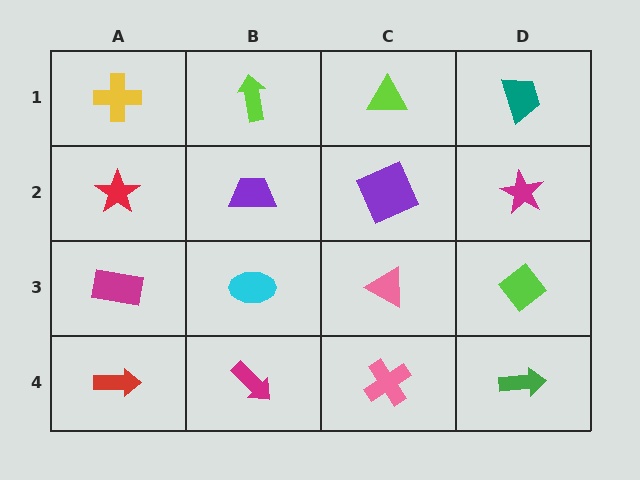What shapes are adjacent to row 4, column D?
A lime diamond (row 3, column D), a pink cross (row 4, column C).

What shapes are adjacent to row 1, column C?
A purple square (row 2, column C), a lime arrow (row 1, column B), a teal trapezoid (row 1, column D).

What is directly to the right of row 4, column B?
A pink cross.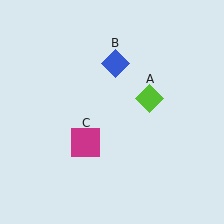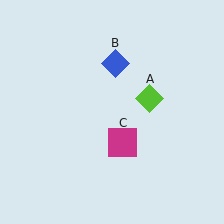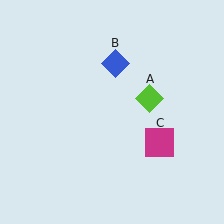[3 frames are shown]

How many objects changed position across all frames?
1 object changed position: magenta square (object C).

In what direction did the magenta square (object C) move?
The magenta square (object C) moved right.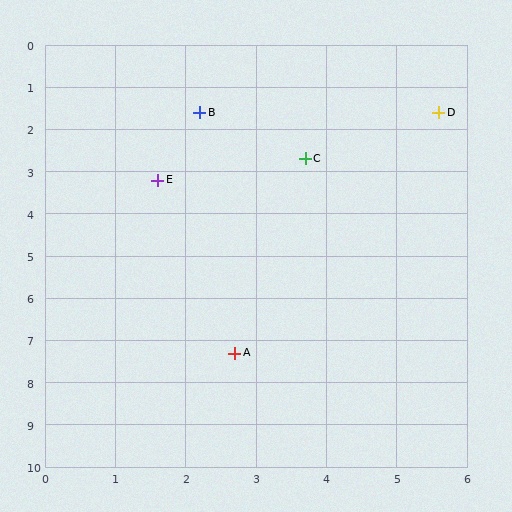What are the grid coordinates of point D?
Point D is at approximately (5.6, 1.6).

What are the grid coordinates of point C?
Point C is at approximately (3.7, 2.7).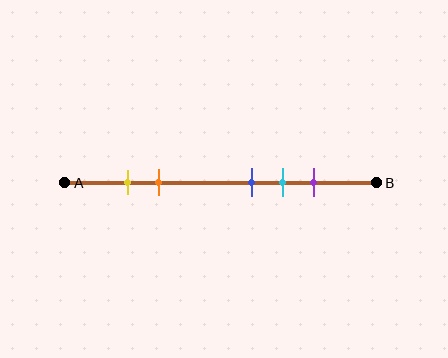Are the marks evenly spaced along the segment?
No, the marks are not evenly spaced.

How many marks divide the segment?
There are 5 marks dividing the segment.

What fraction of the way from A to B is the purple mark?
The purple mark is approximately 80% (0.8) of the way from A to B.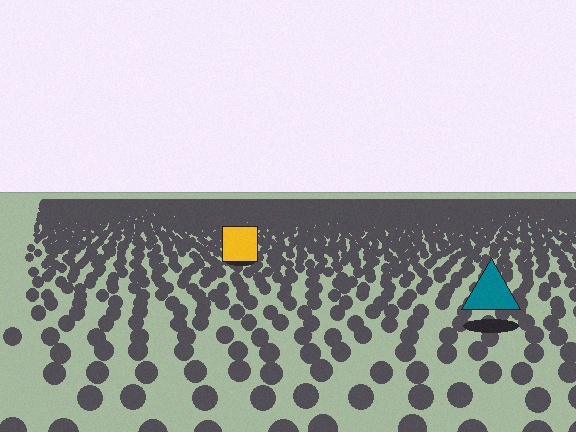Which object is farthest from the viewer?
The yellow square is farthest from the viewer. It appears smaller and the ground texture around it is denser.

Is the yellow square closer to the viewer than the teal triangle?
No. The teal triangle is closer — you can tell from the texture gradient: the ground texture is coarser near it.